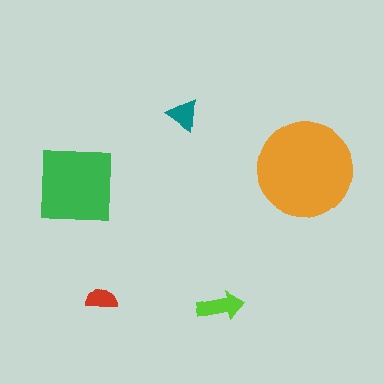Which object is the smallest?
The red semicircle.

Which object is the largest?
The orange circle.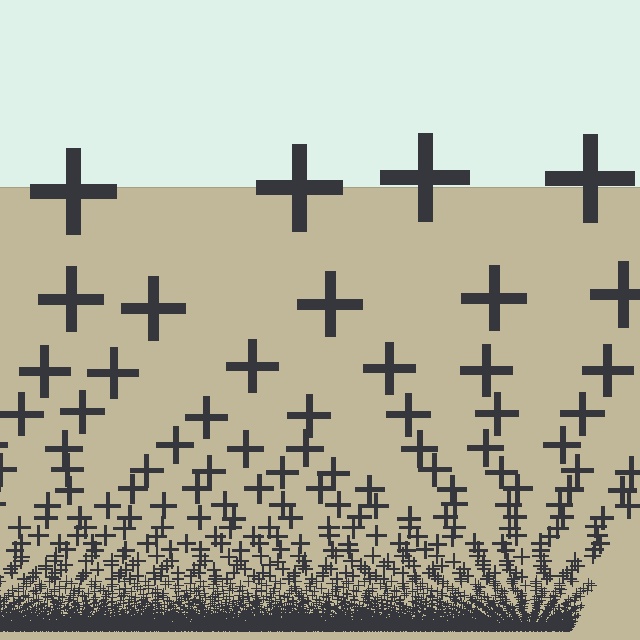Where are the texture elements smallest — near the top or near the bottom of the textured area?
Near the bottom.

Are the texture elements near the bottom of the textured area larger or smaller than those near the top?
Smaller. The gradient is inverted — elements near the bottom are smaller and denser.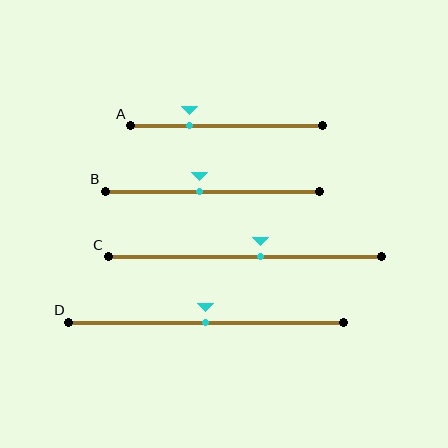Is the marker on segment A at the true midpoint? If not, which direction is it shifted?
No, the marker on segment A is shifted to the left by about 20% of the segment length.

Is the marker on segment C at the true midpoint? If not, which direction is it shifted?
No, the marker on segment C is shifted to the right by about 6% of the segment length.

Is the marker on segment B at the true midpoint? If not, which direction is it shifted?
No, the marker on segment B is shifted to the left by about 6% of the segment length.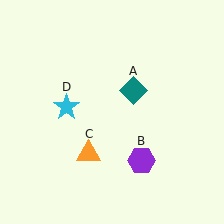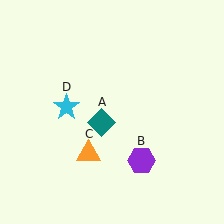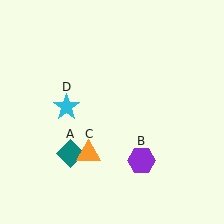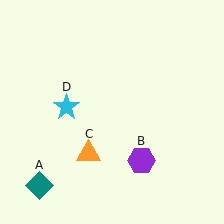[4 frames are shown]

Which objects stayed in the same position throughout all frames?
Purple hexagon (object B) and orange triangle (object C) and cyan star (object D) remained stationary.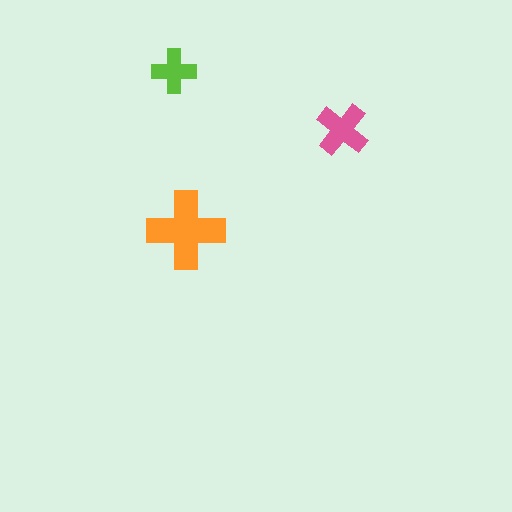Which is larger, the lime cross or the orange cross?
The orange one.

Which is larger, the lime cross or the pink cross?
The pink one.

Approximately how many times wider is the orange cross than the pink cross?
About 1.5 times wider.